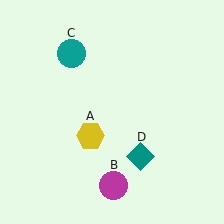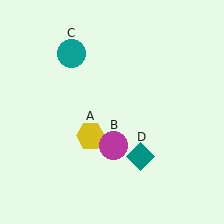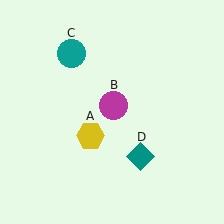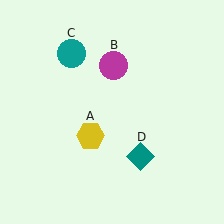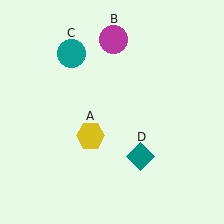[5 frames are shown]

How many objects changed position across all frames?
1 object changed position: magenta circle (object B).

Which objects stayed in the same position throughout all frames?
Yellow hexagon (object A) and teal circle (object C) and teal diamond (object D) remained stationary.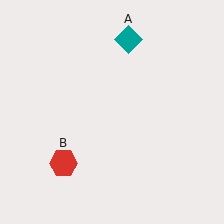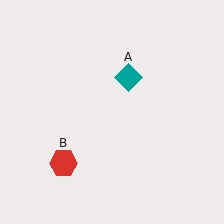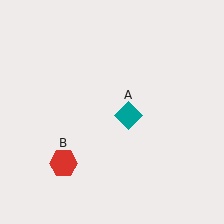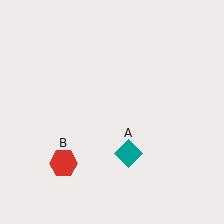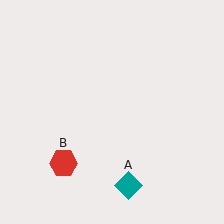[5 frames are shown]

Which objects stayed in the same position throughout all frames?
Red hexagon (object B) remained stationary.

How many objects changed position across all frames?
1 object changed position: teal diamond (object A).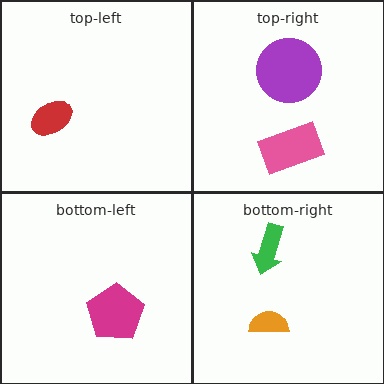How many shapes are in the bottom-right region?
2.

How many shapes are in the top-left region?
1.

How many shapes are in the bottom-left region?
1.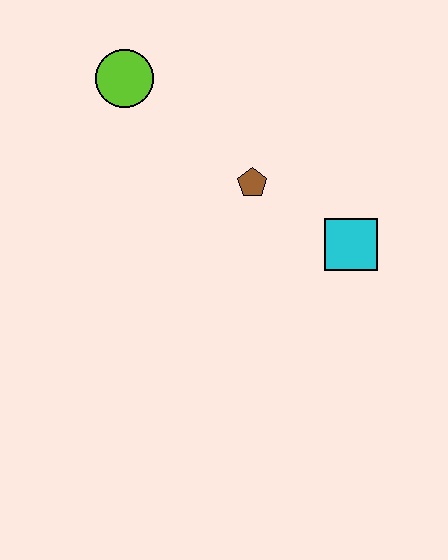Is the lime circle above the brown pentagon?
Yes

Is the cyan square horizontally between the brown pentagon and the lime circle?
No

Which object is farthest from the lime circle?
The cyan square is farthest from the lime circle.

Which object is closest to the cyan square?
The brown pentagon is closest to the cyan square.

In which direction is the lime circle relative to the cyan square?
The lime circle is to the left of the cyan square.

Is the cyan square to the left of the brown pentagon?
No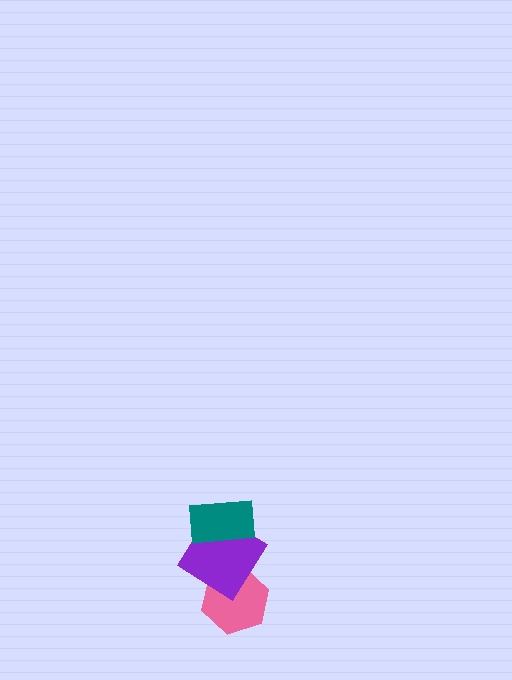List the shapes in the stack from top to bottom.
From top to bottom: the teal rectangle, the purple diamond, the pink hexagon.